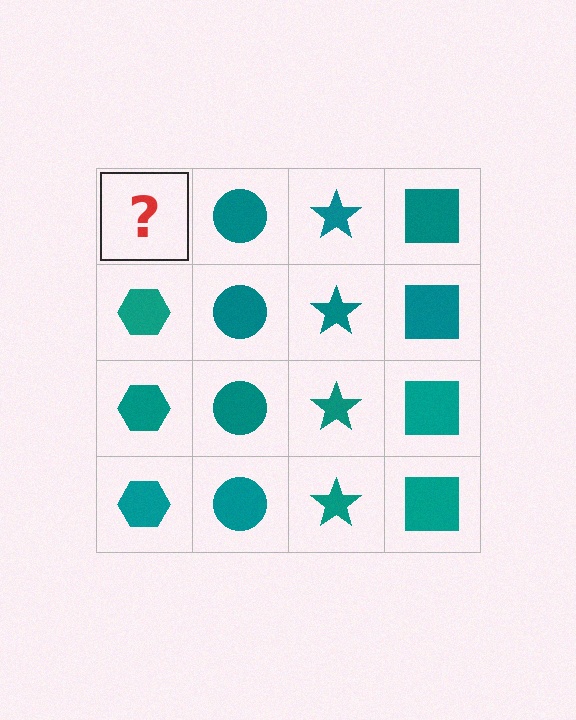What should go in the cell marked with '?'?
The missing cell should contain a teal hexagon.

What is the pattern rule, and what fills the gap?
The rule is that each column has a consistent shape. The gap should be filled with a teal hexagon.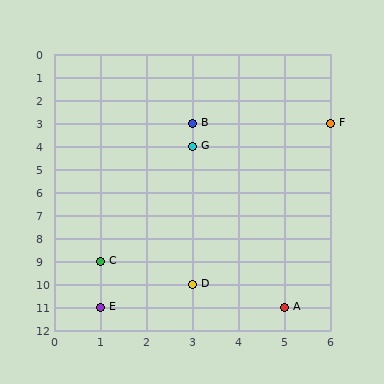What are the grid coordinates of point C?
Point C is at grid coordinates (1, 9).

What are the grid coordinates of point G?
Point G is at grid coordinates (3, 4).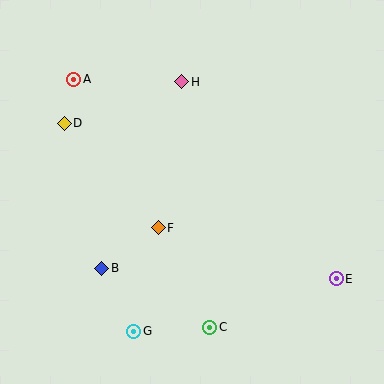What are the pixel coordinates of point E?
Point E is at (336, 279).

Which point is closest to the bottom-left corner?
Point G is closest to the bottom-left corner.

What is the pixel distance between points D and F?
The distance between D and F is 140 pixels.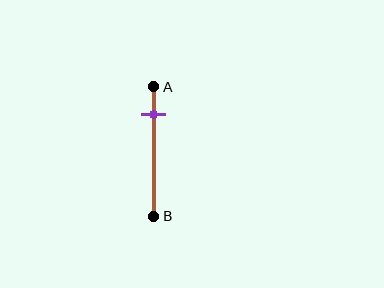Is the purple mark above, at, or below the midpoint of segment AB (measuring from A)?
The purple mark is above the midpoint of segment AB.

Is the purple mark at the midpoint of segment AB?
No, the mark is at about 20% from A, not at the 50% midpoint.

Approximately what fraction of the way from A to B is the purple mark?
The purple mark is approximately 20% of the way from A to B.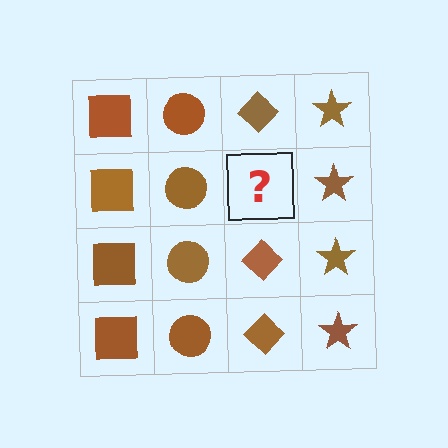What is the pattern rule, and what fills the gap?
The rule is that each column has a consistent shape. The gap should be filled with a brown diamond.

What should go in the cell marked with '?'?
The missing cell should contain a brown diamond.